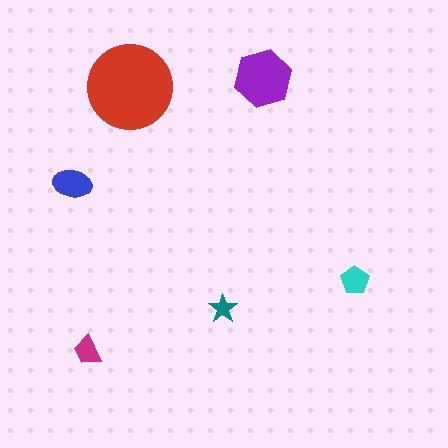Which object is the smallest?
The teal star.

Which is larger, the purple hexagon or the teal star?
The purple hexagon.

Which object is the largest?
The red circle.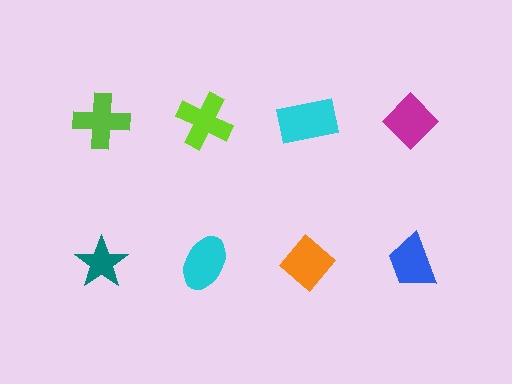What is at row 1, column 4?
A magenta diamond.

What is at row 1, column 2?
A lime cross.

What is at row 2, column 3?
An orange diamond.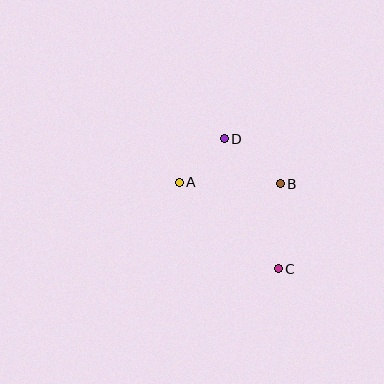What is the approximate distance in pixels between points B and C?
The distance between B and C is approximately 85 pixels.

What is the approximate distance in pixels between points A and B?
The distance between A and B is approximately 101 pixels.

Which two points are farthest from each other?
Points C and D are farthest from each other.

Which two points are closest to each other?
Points A and D are closest to each other.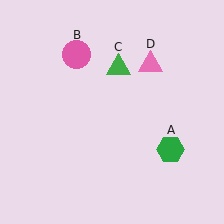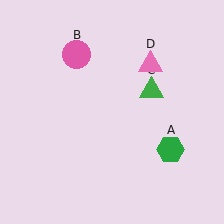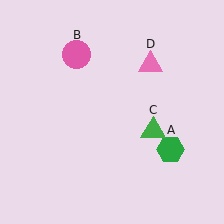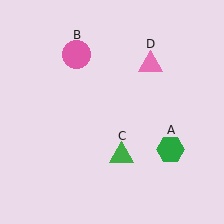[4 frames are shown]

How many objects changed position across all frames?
1 object changed position: green triangle (object C).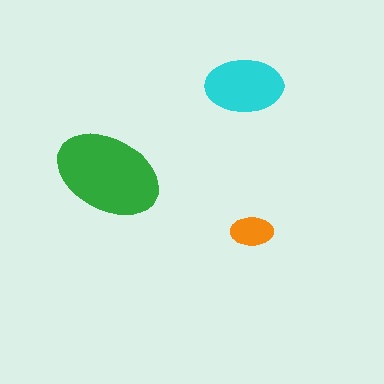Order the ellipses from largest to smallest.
the green one, the cyan one, the orange one.